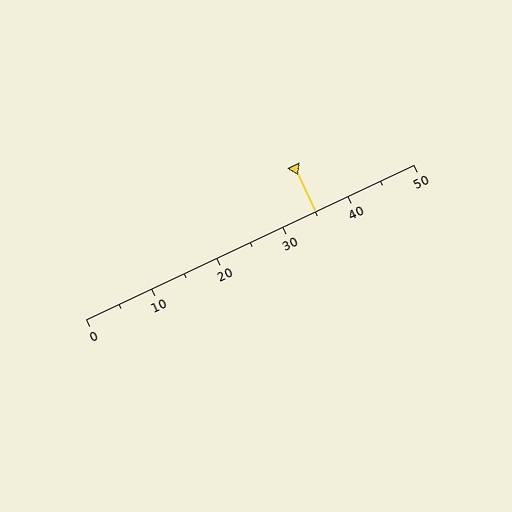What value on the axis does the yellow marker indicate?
The marker indicates approximately 35.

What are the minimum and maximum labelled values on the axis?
The axis runs from 0 to 50.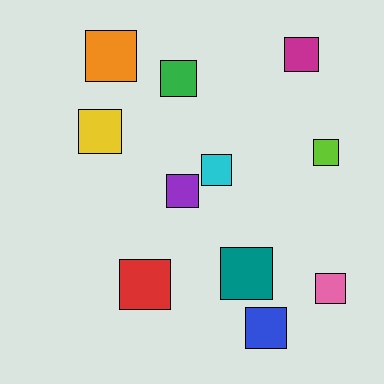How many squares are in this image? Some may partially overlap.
There are 11 squares.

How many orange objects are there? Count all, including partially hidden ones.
There is 1 orange object.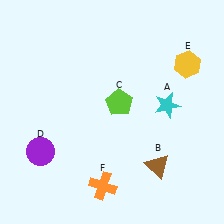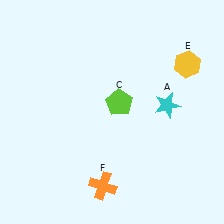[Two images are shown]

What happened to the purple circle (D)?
The purple circle (D) was removed in Image 2. It was in the bottom-left area of Image 1.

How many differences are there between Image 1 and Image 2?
There are 2 differences between the two images.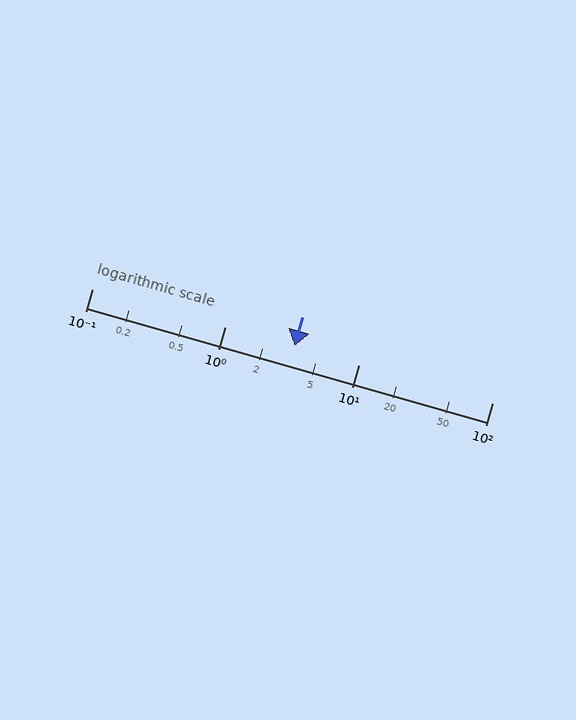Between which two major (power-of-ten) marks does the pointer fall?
The pointer is between 1 and 10.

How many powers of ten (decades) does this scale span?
The scale spans 3 decades, from 0.1 to 100.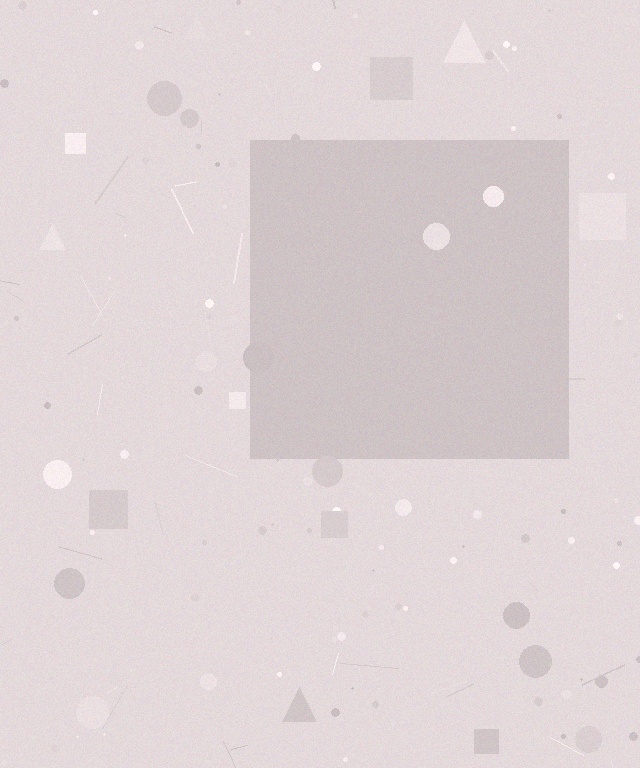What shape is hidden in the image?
A square is hidden in the image.